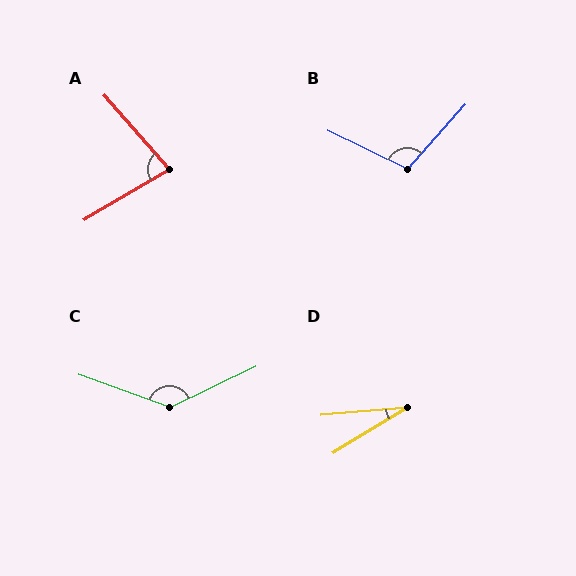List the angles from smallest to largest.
D (27°), A (79°), B (106°), C (134°).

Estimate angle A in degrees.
Approximately 79 degrees.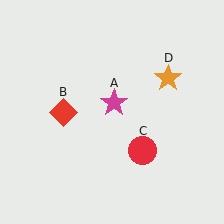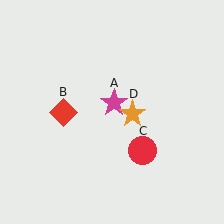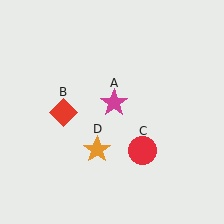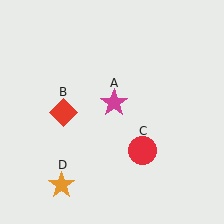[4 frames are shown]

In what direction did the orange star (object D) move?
The orange star (object D) moved down and to the left.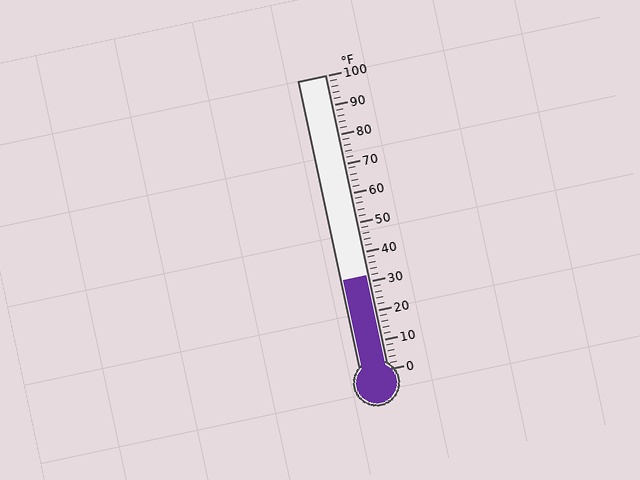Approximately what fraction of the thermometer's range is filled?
The thermometer is filled to approximately 30% of its range.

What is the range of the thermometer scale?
The thermometer scale ranges from 0°F to 100°F.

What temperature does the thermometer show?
The thermometer shows approximately 32°F.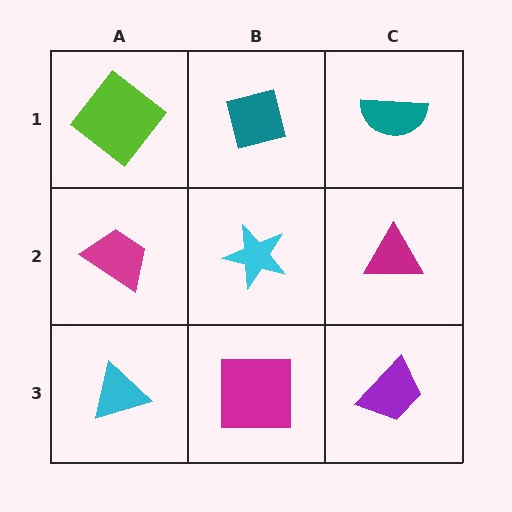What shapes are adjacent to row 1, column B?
A cyan star (row 2, column B), a lime diamond (row 1, column A), a teal semicircle (row 1, column C).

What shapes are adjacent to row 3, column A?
A magenta trapezoid (row 2, column A), a magenta square (row 3, column B).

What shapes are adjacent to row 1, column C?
A magenta triangle (row 2, column C), a teal square (row 1, column B).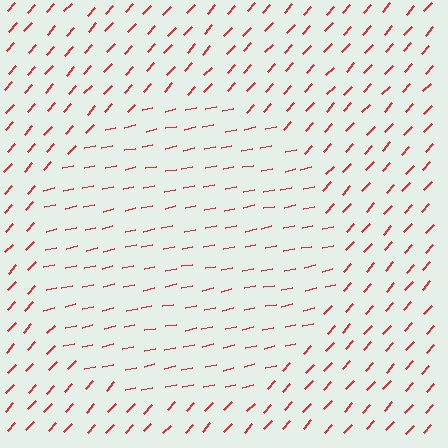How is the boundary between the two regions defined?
The boundary is defined purely by a change in line orientation (approximately 36 degrees difference). All lines are the same color and thickness.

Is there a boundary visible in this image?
Yes, there is a texture boundary formed by a change in line orientation.